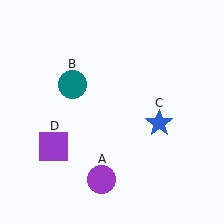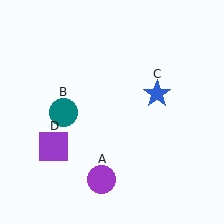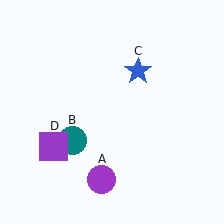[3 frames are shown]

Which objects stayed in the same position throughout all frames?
Purple circle (object A) and purple square (object D) remained stationary.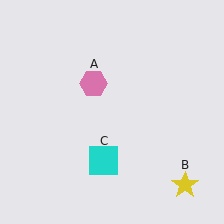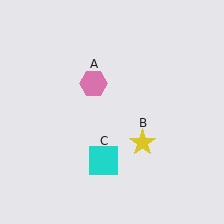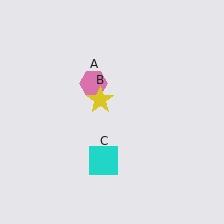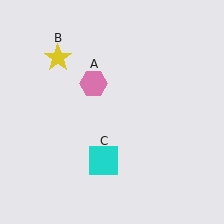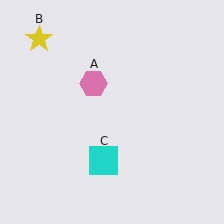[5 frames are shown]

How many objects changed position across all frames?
1 object changed position: yellow star (object B).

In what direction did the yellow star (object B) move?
The yellow star (object B) moved up and to the left.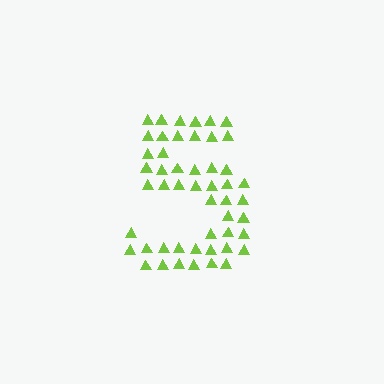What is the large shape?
The large shape is the digit 5.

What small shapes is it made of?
It is made of small triangles.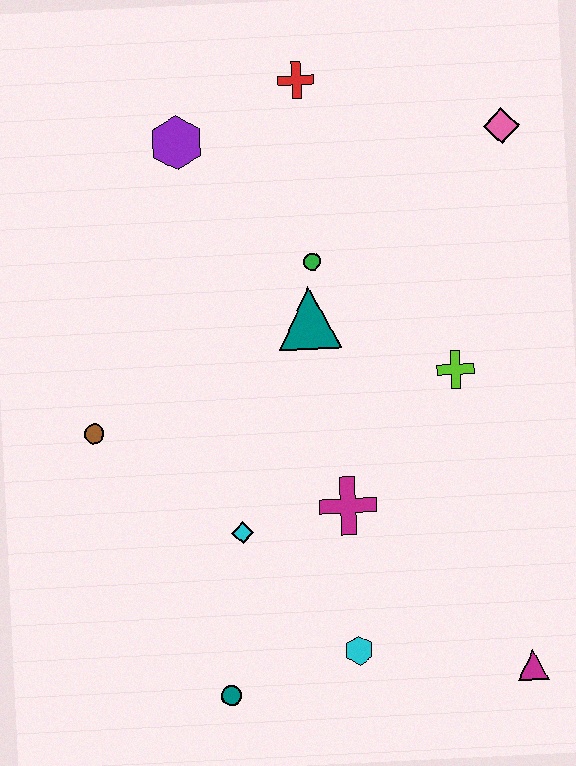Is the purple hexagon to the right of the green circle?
No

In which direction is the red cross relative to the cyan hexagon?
The red cross is above the cyan hexagon.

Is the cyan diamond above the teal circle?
Yes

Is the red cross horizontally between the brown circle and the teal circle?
No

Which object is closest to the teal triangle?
The green circle is closest to the teal triangle.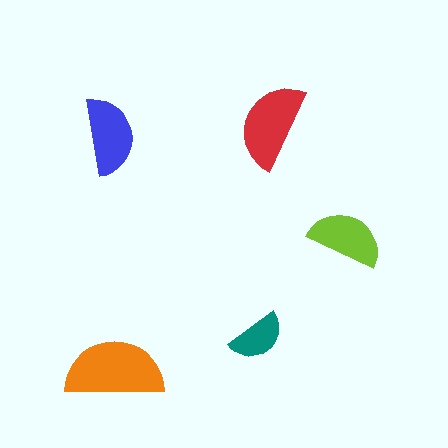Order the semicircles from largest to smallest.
the orange one, the red one, the blue one, the lime one, the teal one.